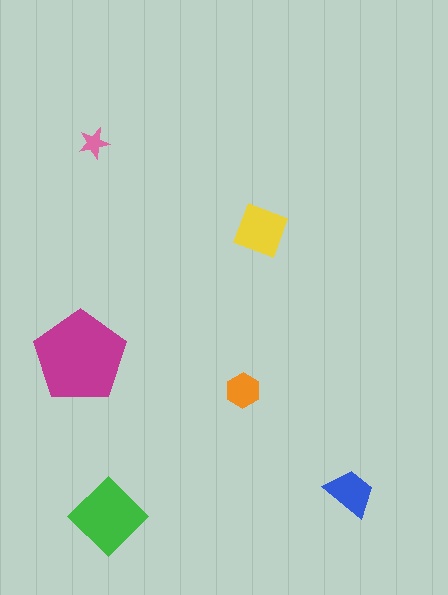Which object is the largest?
The magenta pentagon.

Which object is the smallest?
The pink star.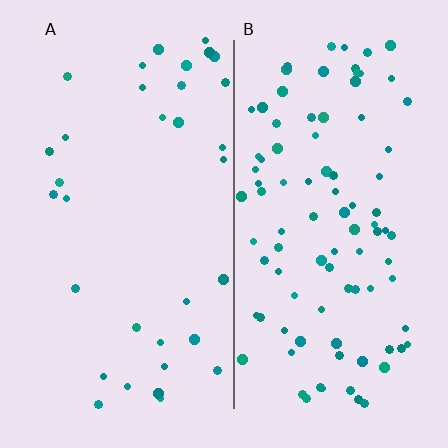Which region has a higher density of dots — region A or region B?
B (the right).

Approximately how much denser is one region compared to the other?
Approximately 2.8× — region B over region A.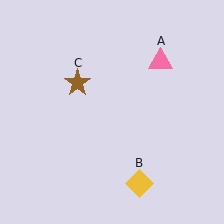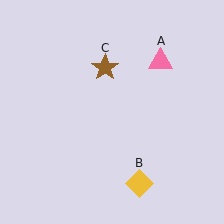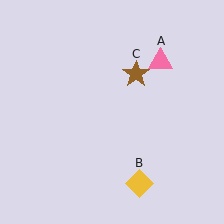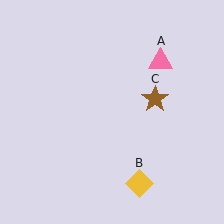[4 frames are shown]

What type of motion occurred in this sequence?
The brown star (object C) rotated clockwise around the center of the scene.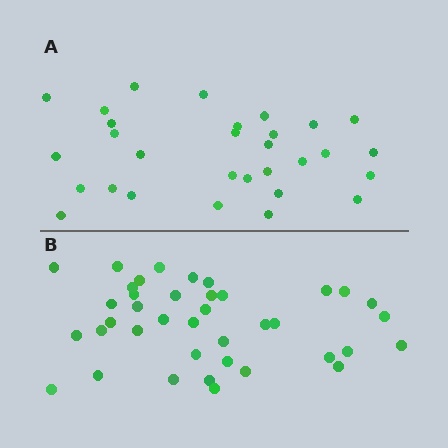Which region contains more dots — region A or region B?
Region B (the bottom region) has more dots.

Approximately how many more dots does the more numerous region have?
Region B has roughly 8 or so more dots than region A.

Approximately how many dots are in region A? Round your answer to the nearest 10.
About 30 dots.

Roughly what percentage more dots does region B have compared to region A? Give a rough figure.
About 30% more.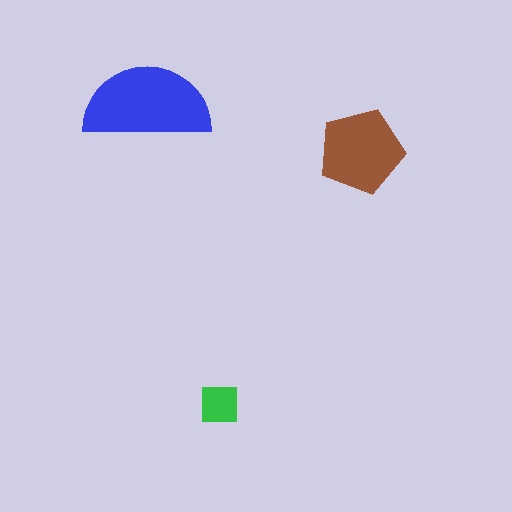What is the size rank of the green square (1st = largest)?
3rd.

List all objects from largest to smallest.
The blue semicircle, the brown pentagon, the green square.